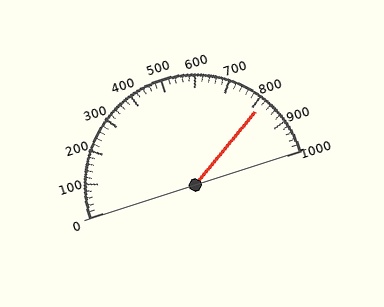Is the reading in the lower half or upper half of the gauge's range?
The reading is in the upper half of the range (0 to 1000).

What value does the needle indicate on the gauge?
The needle indicates approximately 820.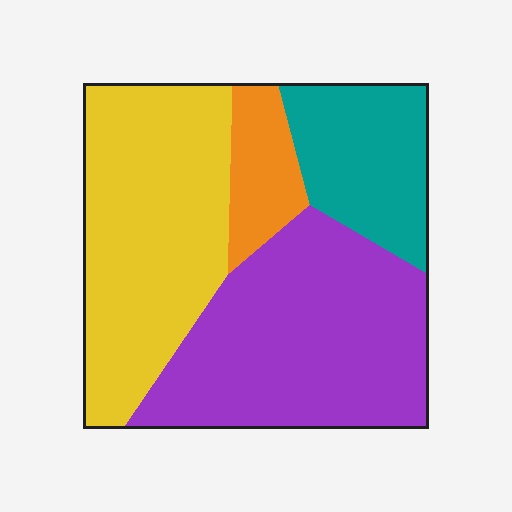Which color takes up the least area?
Orange, at roughly 10%.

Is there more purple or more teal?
Purple.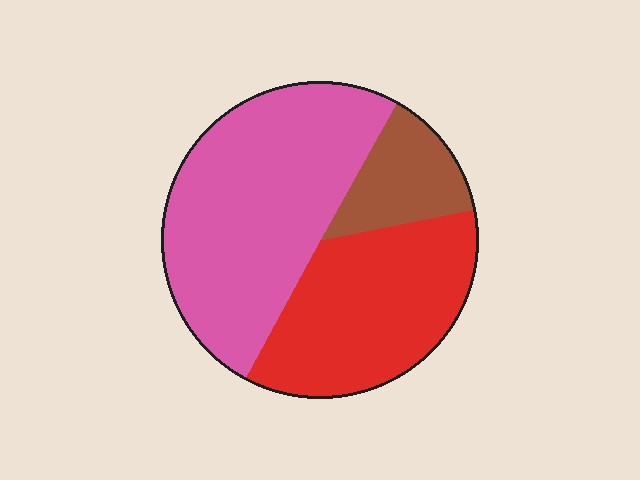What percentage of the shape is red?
Red takes up about three eighths (3/8) of the shape.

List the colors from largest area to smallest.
From largest to smallest: pink, red, brown.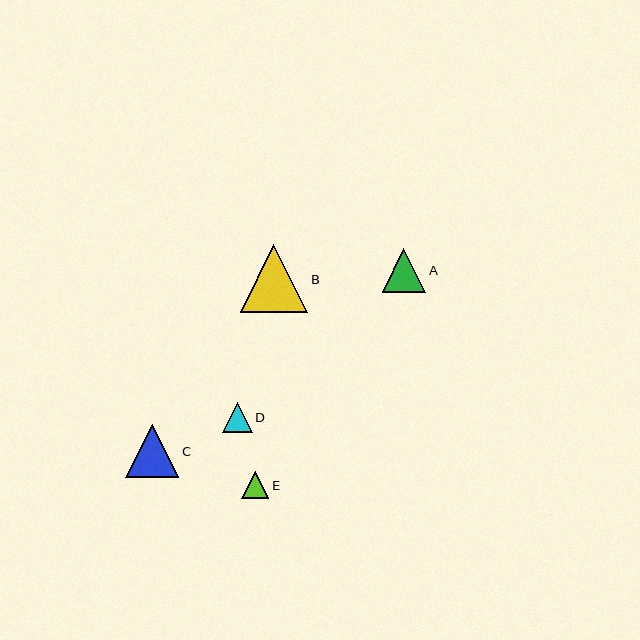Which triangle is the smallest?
Triangle E is the smallest with a size of approximately 27 pixels.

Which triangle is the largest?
Triangle B is the largest with a size of approximately 67 pixels.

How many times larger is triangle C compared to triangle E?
Triangle C is approximately 2.0 times the size of triangle E.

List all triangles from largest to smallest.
From largest to smallest: B, C, A, D, E.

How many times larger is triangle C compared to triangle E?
Triangle C is approximately 2.0 times the size of triangle E.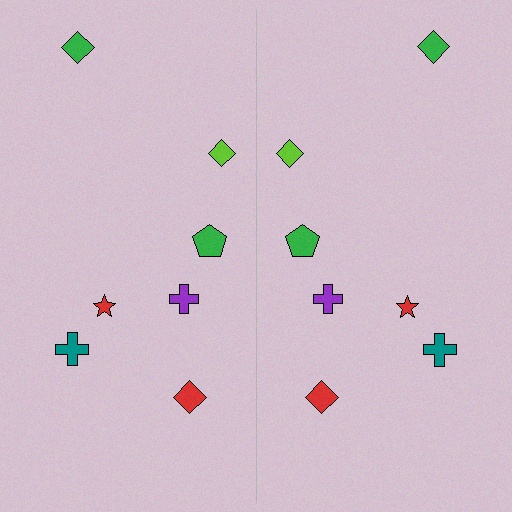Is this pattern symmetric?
Yes, this pattern has bilateral (reflection) symmetry.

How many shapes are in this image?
There are 14 shapes in this image.